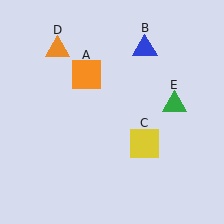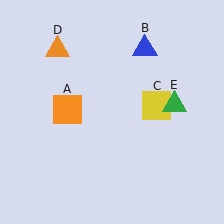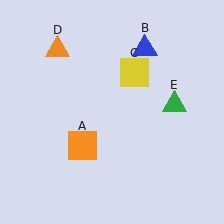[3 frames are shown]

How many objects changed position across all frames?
2 objects changed position: orange square (object A), yellow square (object C).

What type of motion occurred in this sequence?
The orange square (object A), yellow square (object C) rotated counterclockwise around the center of the scene.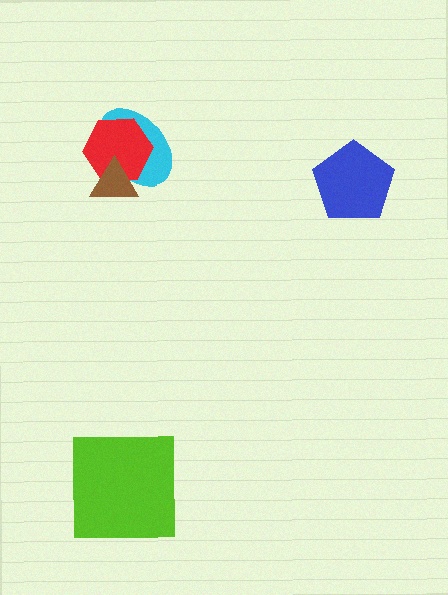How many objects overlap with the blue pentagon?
0 objects overlap with the blue pentagon.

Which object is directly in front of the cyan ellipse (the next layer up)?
The red hexagon is directly in front of the cyan ellipse.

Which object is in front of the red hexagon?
The brown triangle is in front of the red hexagon.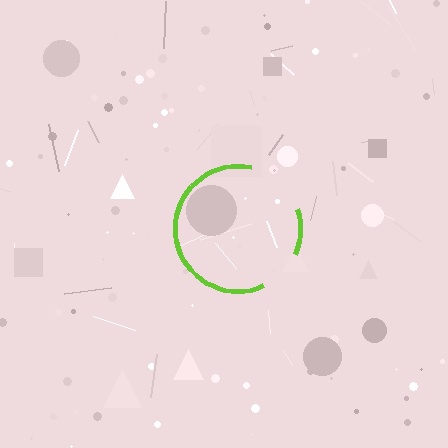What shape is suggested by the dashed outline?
The dashed outline suggests a circle.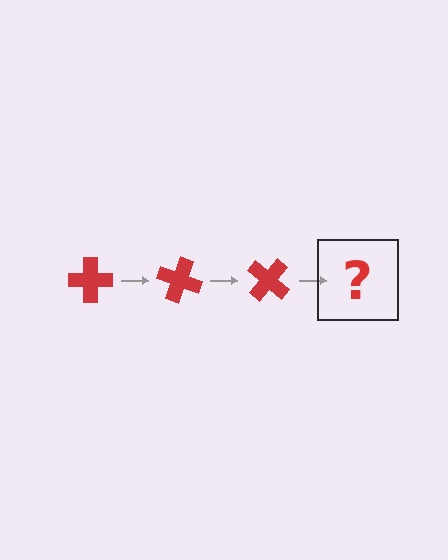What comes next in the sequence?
The next element should be a red cross rotated 60 degrees.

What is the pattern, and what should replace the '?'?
The pattern is that the cross rotates 20 degrees each step. The '?' should be a red cross rotated 60 degrees.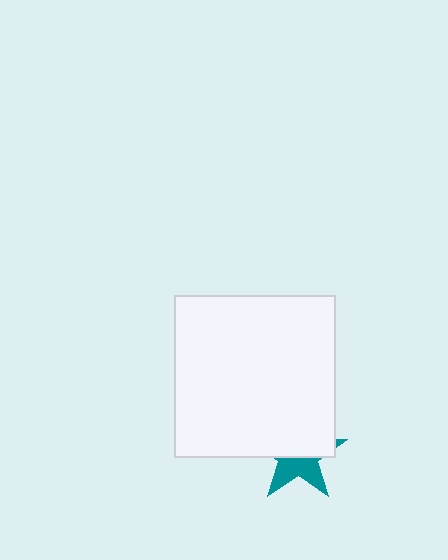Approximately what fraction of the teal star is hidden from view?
Roughly 56% of the teal star is hidden behind the white square.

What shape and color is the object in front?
The object in front is a white square.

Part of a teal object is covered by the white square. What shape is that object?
It is a star.